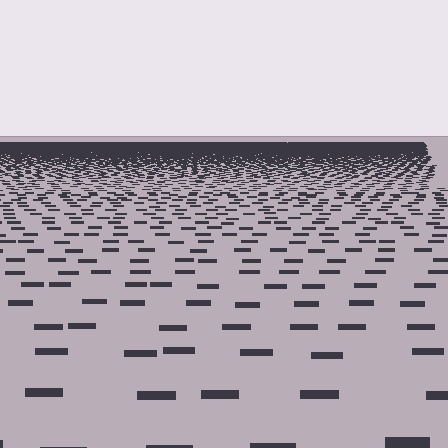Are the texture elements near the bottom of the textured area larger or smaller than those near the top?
Larger. Near the bottom, elements are closer to the viewer and appear at a bigger on-screen size.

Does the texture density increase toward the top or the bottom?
Density increases toward the top.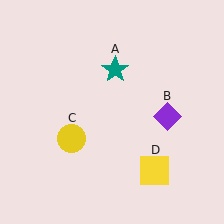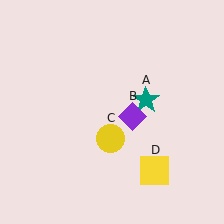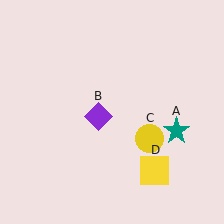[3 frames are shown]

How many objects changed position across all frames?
3 objects changed position: teal star (object A), purple diamond (object B), yellow circle (object C).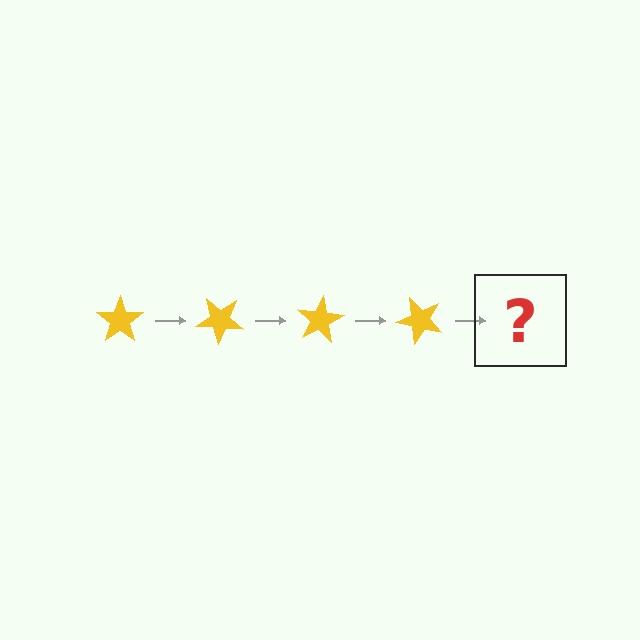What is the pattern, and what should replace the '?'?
The pattern is that the star rotates 40 degrees each step. The '?' should be a yellow star rotated 160 degrees.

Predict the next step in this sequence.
The next step is a yellow star rotated 160 degrees.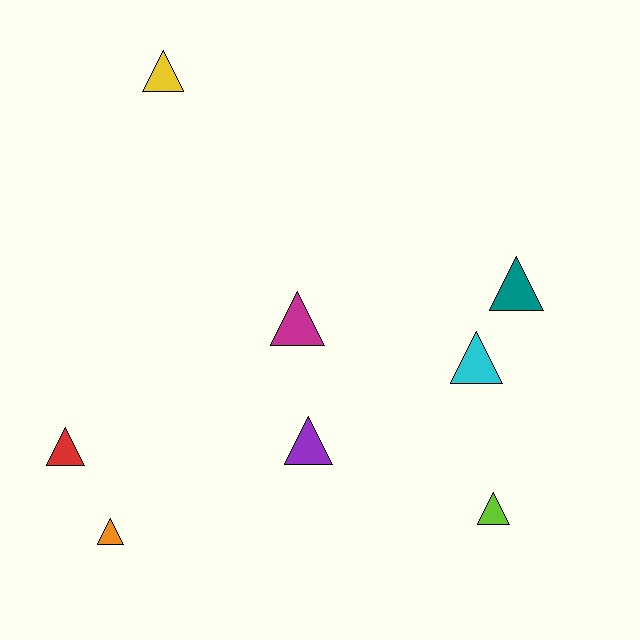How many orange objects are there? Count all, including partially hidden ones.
There is 1 orange object.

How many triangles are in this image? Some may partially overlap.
There are 8 triangles.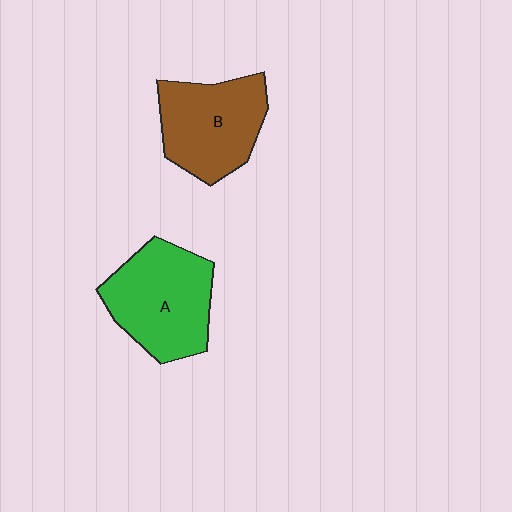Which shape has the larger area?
Shape A (green).